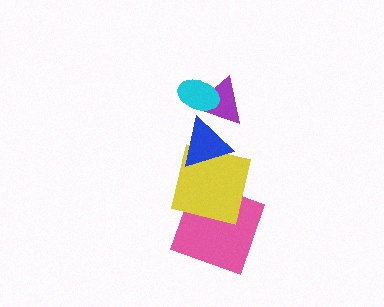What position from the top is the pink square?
The pink square is 5th from the top.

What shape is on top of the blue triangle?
The purple triangle is on top of the blue triangle.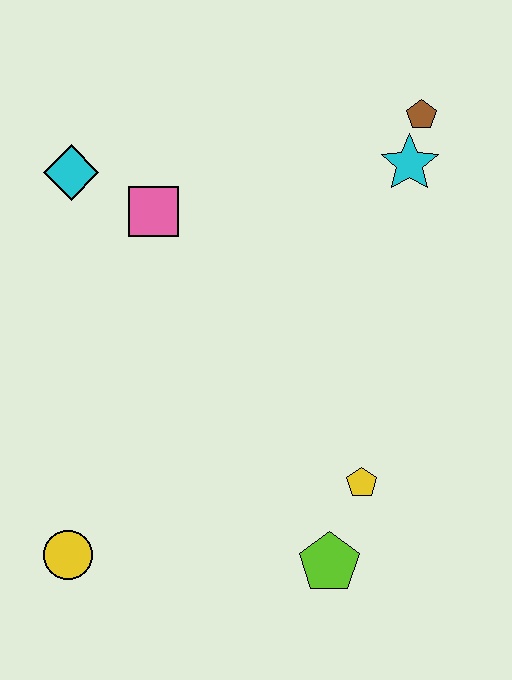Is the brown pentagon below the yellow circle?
No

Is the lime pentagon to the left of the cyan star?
Yes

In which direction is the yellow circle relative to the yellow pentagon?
The yellow circle is to the left of the yellow pentagon.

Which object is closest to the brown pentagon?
The cyan star is closest to the brown pentagon.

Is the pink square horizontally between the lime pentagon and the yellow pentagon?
No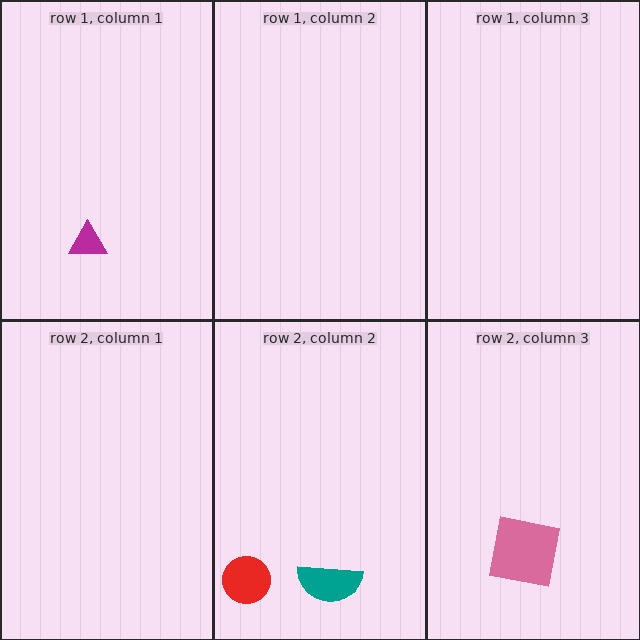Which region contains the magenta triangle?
The row 1, column 1 region.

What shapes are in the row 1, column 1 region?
The magenta triangle.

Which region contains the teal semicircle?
The row 2, column 2 region.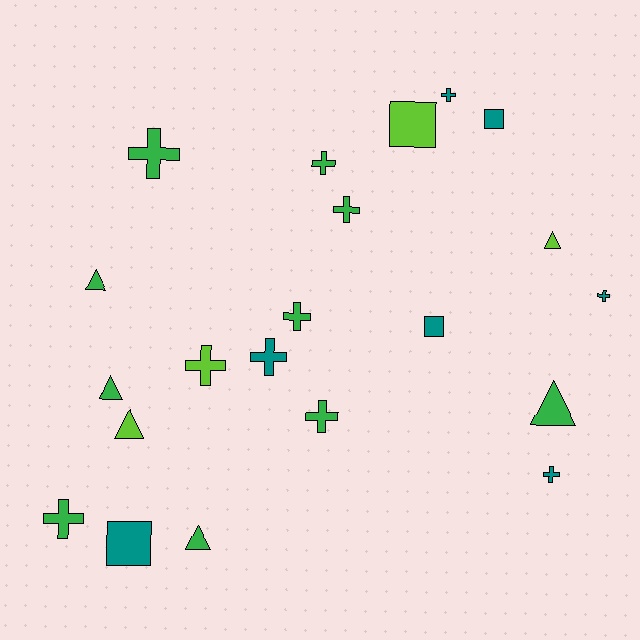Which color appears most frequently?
Green, with 10 objects.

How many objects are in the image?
There are 21 objects.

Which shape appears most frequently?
Cross, with 11 objects.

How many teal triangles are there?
There are no teal triangles.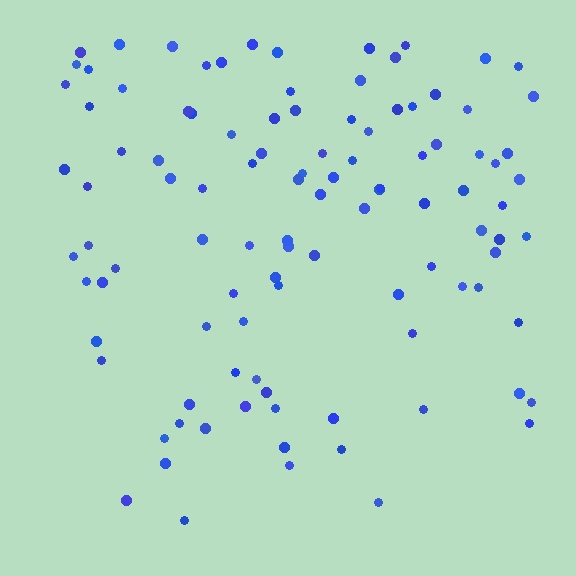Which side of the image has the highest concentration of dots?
The top.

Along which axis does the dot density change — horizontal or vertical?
Vertical.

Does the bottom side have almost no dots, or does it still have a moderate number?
Still a moderate number, just noticeably fewer than the top.